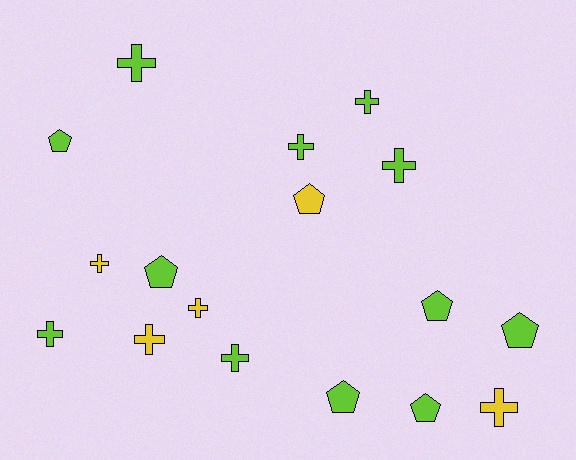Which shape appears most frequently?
Cross, with 10 objects.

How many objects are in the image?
There are 17 objects.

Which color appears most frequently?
Lime, with 12 objects.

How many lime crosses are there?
There are 6 lime crosses.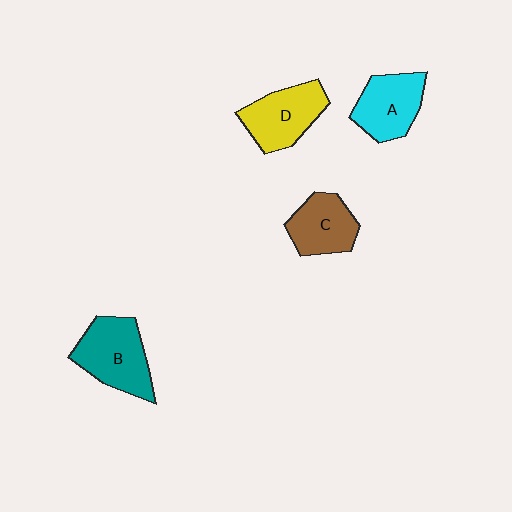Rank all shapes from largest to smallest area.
From largest to smallest: B (teal), D (yellow), A (cyan), C (brown).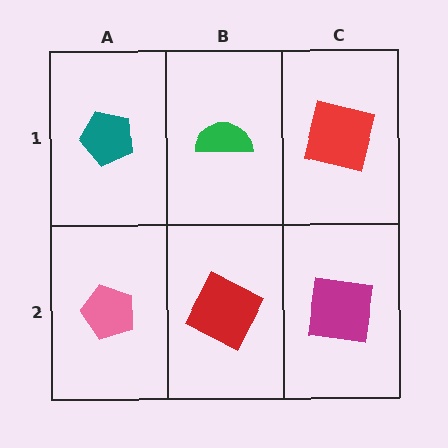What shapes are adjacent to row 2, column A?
A teal pentagon (row 1, column A), a red square (row 2, column B).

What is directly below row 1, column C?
A magenta square.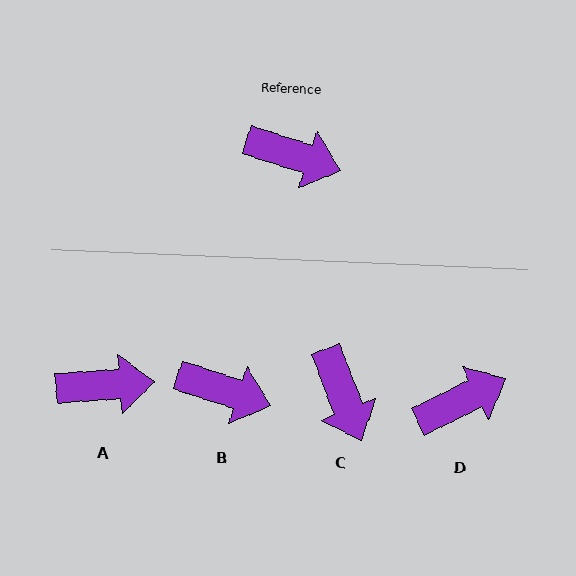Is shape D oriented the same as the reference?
No, it is off by about 44 degrees.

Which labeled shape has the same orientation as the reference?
B.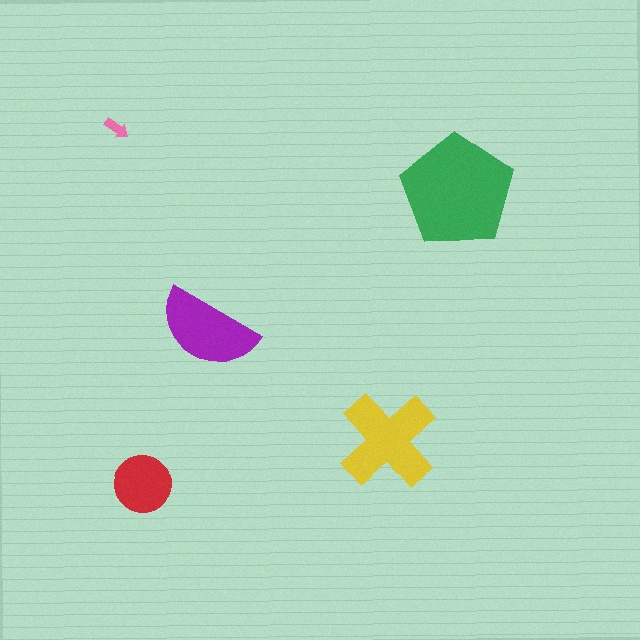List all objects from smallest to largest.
The pink arrow, the red circle, the purple semicircle, the yellow cross, the green pentagon.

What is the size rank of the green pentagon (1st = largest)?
1st.